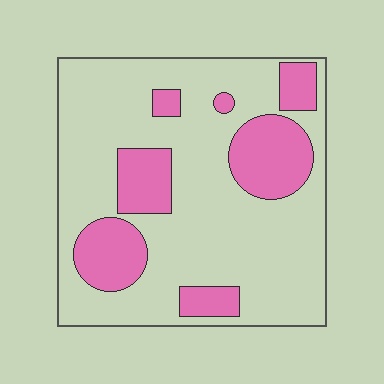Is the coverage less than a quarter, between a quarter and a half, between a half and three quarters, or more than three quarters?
Between a quarter and a half.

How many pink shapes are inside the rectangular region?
7.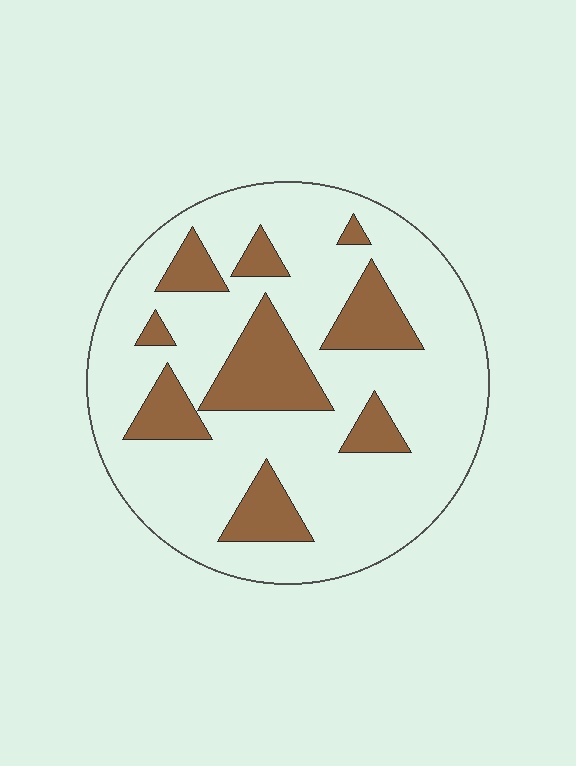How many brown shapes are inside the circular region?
9.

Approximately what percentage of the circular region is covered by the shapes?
Approximately 25%.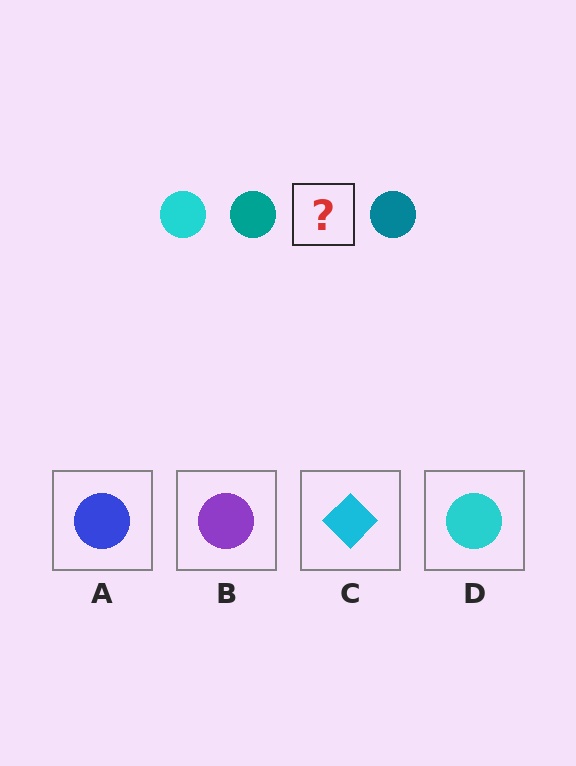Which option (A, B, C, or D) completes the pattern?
D.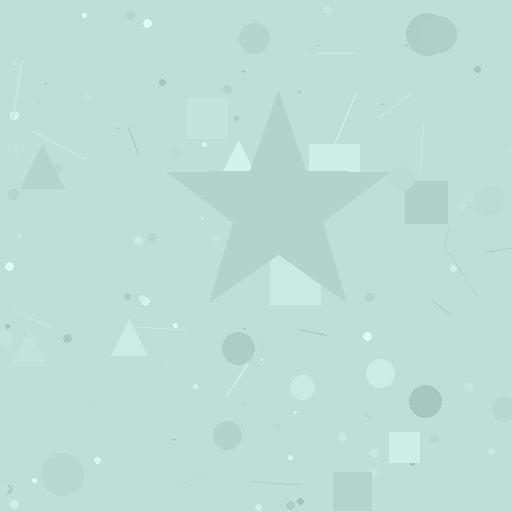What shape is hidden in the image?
A star is hidden in the image.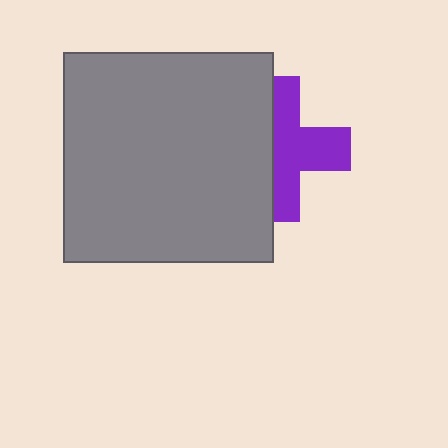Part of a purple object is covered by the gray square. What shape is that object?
It is a cross.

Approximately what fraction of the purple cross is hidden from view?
Roughly 45% of the purple cross is hidden behind the gray square.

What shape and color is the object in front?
The object in front is a gray square.